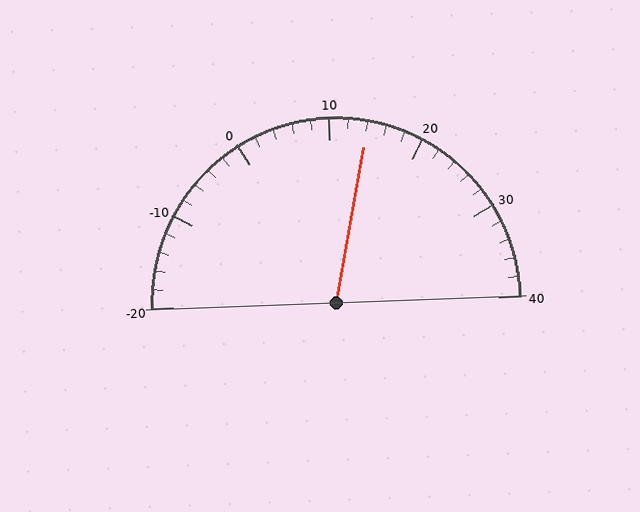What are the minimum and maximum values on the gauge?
The gauge ranges from -20 to 40.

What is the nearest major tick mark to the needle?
The nearest major tick mark is 10.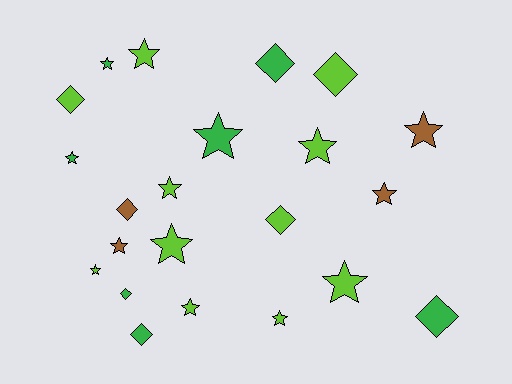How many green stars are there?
There are 3 green stars.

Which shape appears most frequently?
Star, with 14 objects.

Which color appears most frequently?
Lime, with 11 objects.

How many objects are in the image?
There are 22 objects.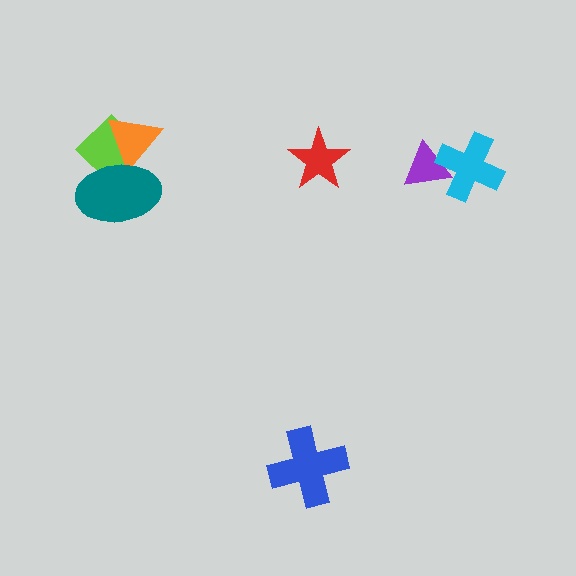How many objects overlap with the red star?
0 objects overlap with the red star.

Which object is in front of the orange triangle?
The teal ellipse is in front of the orange triangle.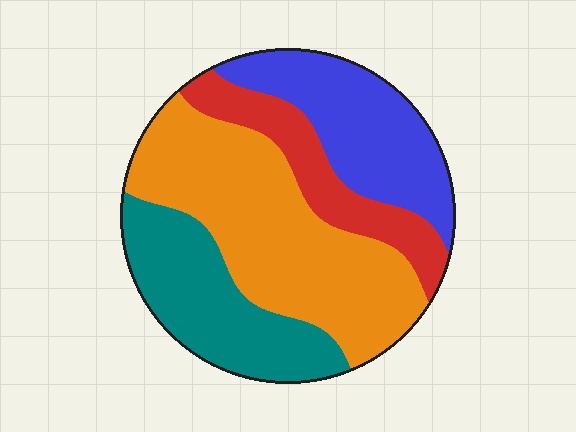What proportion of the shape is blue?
Blue covers about 20% of the shape.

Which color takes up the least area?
Red, at roughly 15%.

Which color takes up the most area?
Orange, at roughly 40%.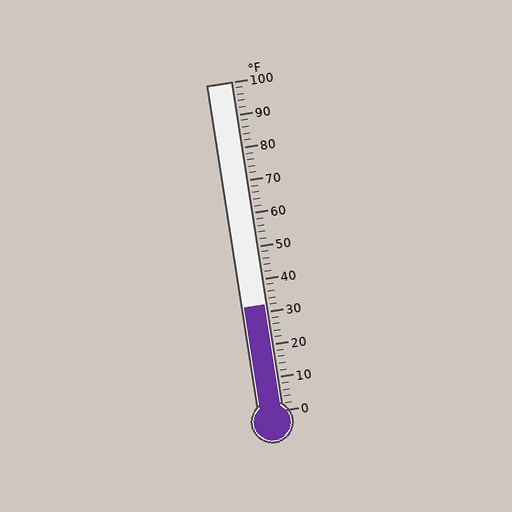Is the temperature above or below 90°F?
The temperature is below 90°F.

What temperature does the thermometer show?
The thermometer shows approximately 32°F.